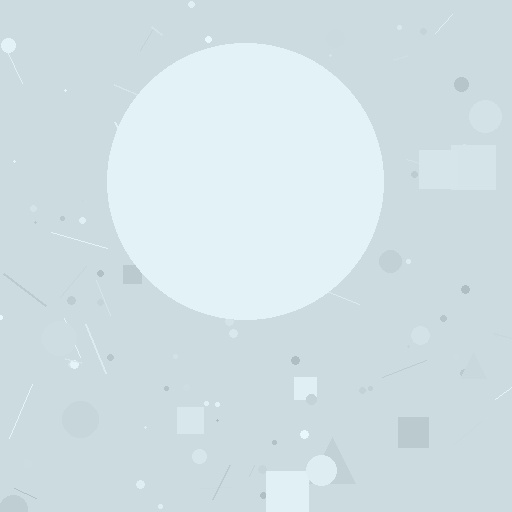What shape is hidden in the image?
A circle is hidden in the image.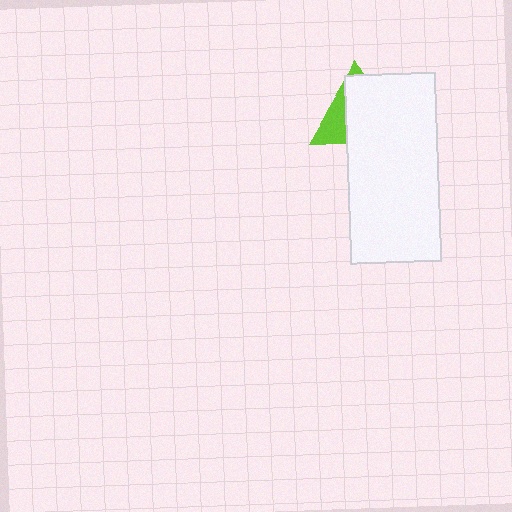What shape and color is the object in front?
The object in front is a white rectangle.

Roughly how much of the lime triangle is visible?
A small part of it is visible (roughly 31%).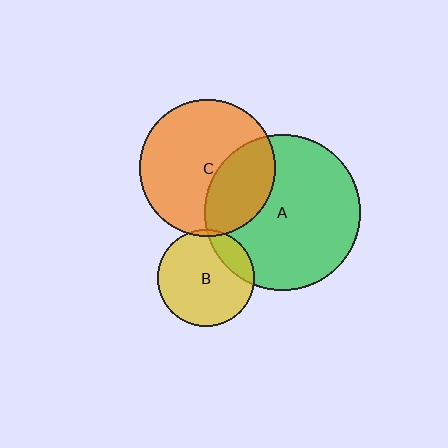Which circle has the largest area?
Circle A (green).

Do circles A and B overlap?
Yes.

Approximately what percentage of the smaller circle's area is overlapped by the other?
Approximately 20%.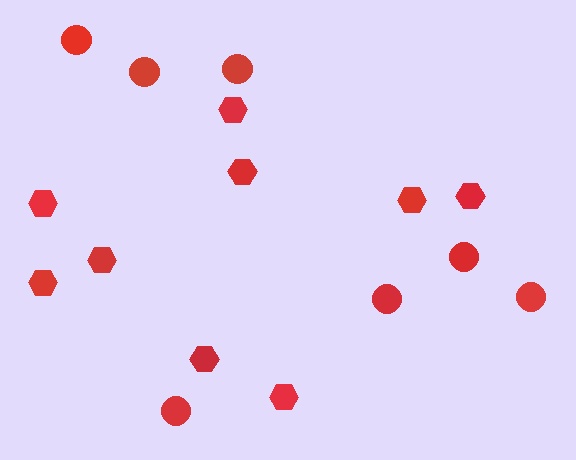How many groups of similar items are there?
There are 2 groups: one group of circles (7) and one group of hexagons (9).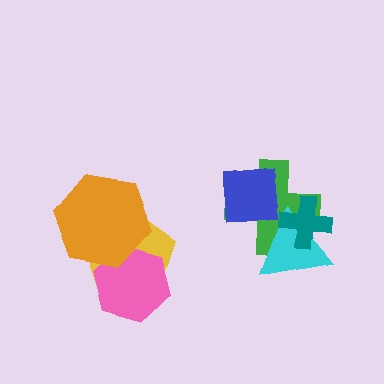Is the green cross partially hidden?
Yes, it is partially covered by another shape.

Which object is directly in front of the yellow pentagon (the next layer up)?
The pink hexagon is directly in front of the yellow pentagon.